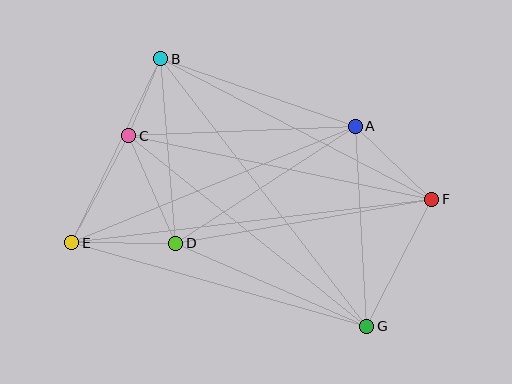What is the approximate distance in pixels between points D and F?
The distance between D and F is approximately 260 pixels.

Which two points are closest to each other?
Points B and C are closest to each other.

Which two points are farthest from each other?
Points E and F are farthest from each other.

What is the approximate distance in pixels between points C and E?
The distance between C and E is approximately 121 pixels.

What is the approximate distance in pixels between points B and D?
The distance between B and D is approximately 185 pixels.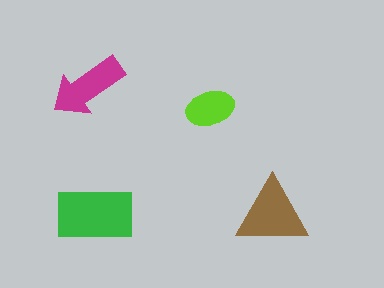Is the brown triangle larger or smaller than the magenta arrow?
Larger.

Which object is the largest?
The green rectangle.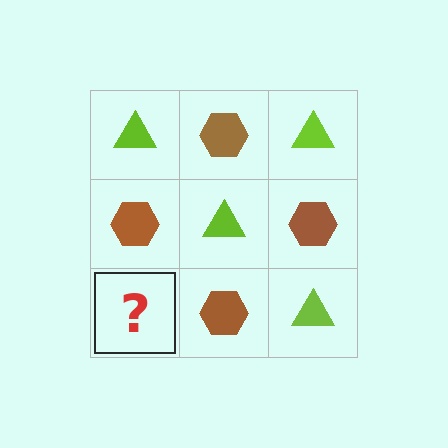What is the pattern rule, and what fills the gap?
The rule is that it alternates lime triangle and brown hexagon in a checkerboard pattern. The gap should be filled with a lime triangle.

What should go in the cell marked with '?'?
The missing cell should contain a lime triangle.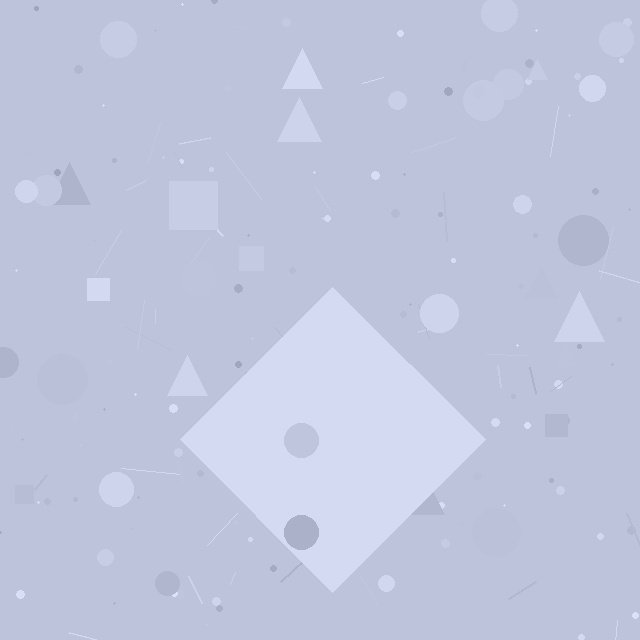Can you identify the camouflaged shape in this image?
The camouflaged shape is a diamond.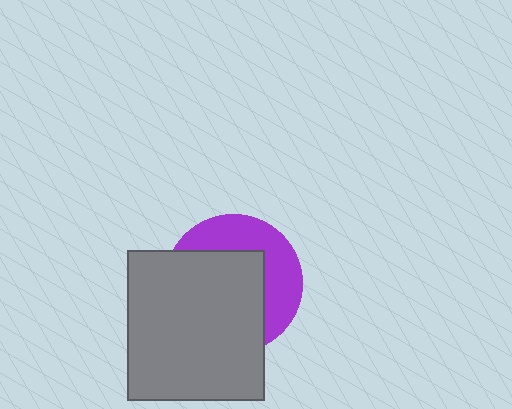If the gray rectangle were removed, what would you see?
You would see the complete purple circle.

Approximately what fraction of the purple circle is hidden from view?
Roughly 61% of the purple circle is hidden behind the gray rectangle.